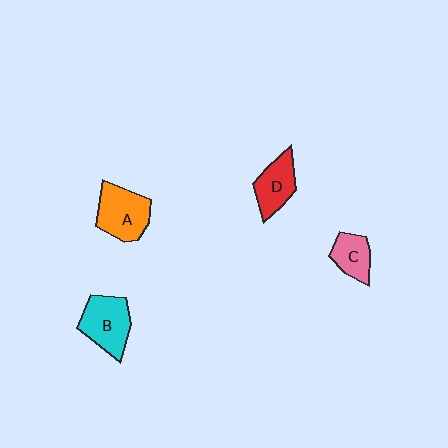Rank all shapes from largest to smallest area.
From largest to smallest: A (orange), B (cyan), D (red), C (pink).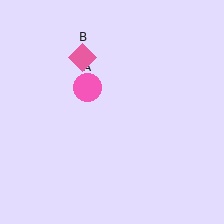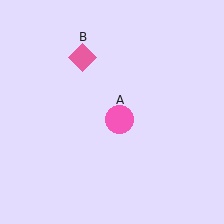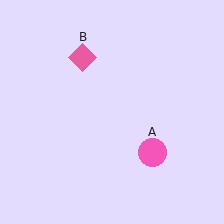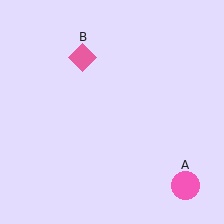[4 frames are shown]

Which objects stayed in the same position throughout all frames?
Pink diamond (object B) remained stationary.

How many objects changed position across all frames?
1 object changed position: pink circle (object A).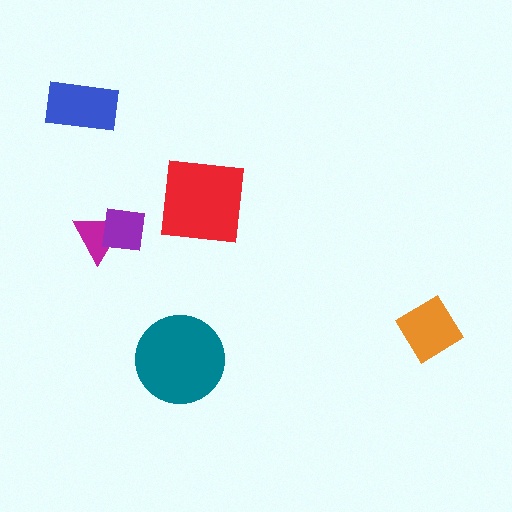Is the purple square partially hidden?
No, no other shape covers it.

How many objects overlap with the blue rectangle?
0 objects overlap with the blue rectangle.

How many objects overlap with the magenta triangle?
1 object overlaps with the magenta triangle.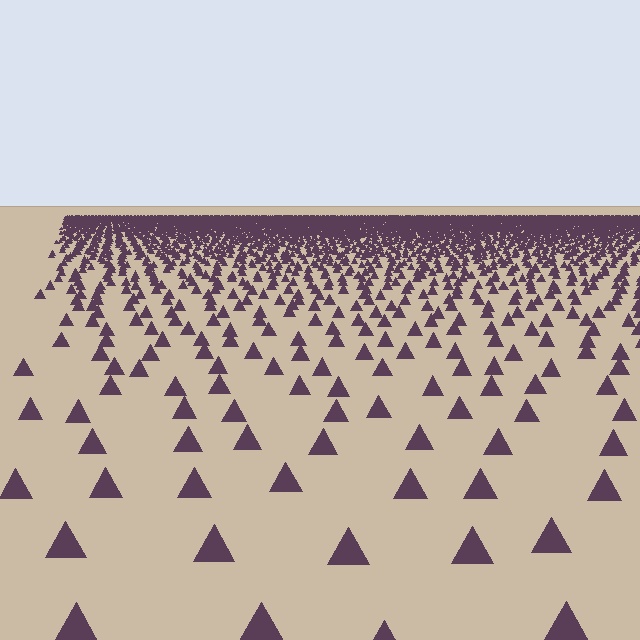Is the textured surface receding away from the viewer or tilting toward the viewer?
The surface is receding away from the viewer. Texture elements get smaller and denser toward the top.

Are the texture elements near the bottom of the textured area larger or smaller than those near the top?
Larger. Near the bottom, elements are closer to the viewer and appear at a bigger on-screen size.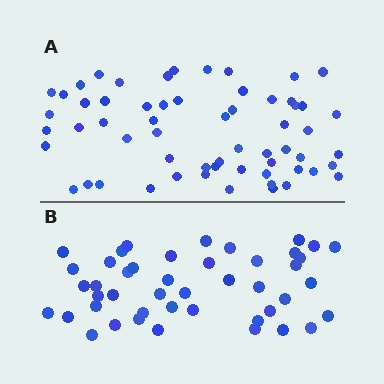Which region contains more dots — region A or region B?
Region A (the top region) has more dots.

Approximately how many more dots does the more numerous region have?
Region A has approximately 15 more dots than region B.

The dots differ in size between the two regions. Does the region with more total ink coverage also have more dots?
No. Region B has more total ink coverage because its dots are larger, but region A actually contains more individual dots. Total area can be misleading — the number of items is what matters here.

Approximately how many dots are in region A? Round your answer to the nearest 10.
About 60 dots.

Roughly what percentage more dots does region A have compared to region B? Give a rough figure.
About 35% more.